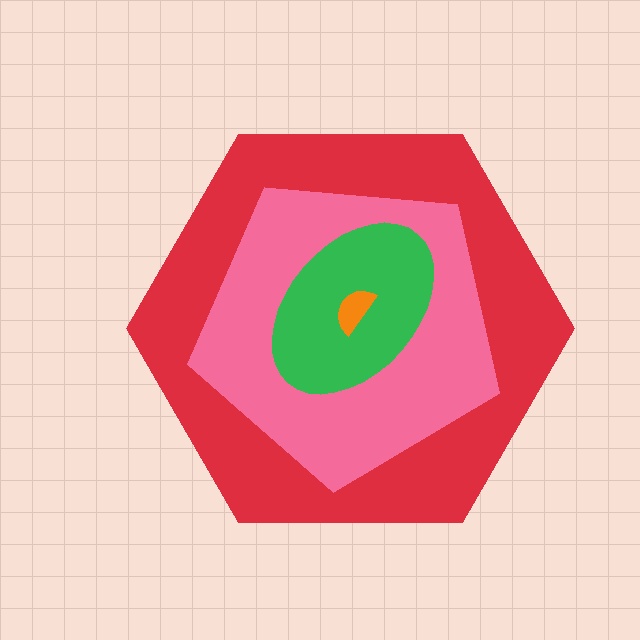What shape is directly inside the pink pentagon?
The green ellipse.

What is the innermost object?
The orange semicircle.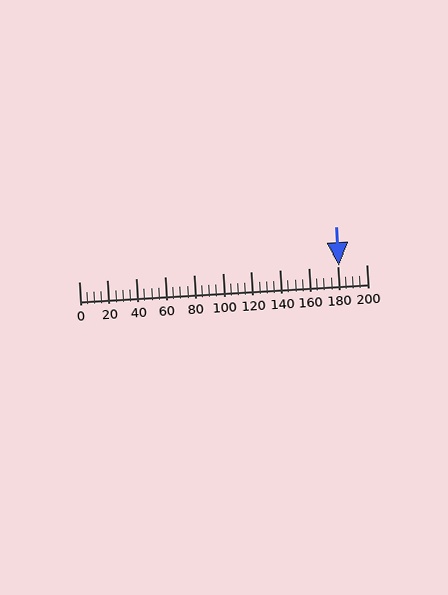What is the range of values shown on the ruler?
The ruler shows values from 0 to 200.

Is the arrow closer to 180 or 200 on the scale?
The arrow is closer to 180.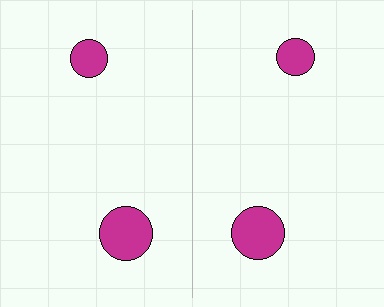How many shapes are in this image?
There are 4 shapes in this image.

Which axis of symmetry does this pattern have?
The pattern has a vertical axis of symmetry running through the center of the image.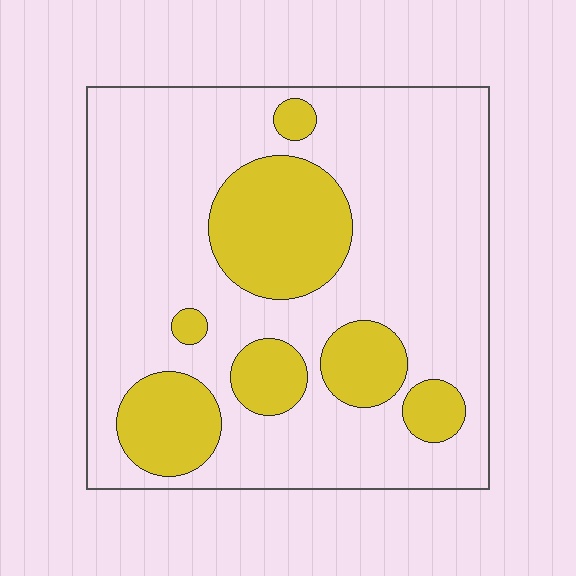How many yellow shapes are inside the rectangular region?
7.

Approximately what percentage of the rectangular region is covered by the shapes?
Approximately 25%.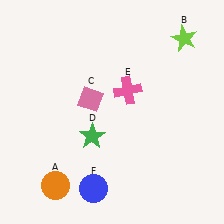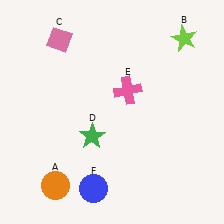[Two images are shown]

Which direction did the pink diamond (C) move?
The pink diamond (C) moved up.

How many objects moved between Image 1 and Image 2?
1 object moved between the two images.